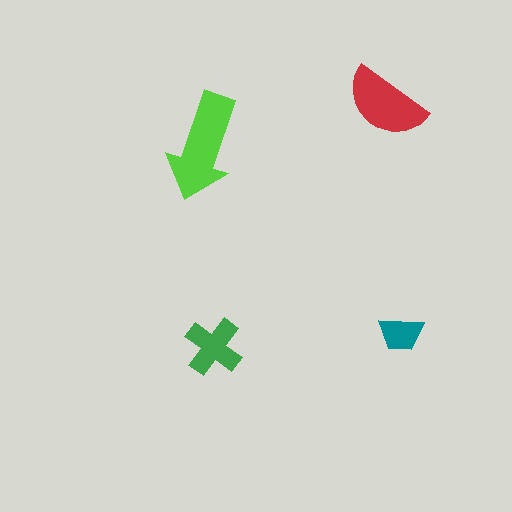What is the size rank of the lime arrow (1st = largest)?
1st.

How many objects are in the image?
There are 4 objects in the image.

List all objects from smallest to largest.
The teal trapezoid, the green cross, the red semicircle, the lime arrow.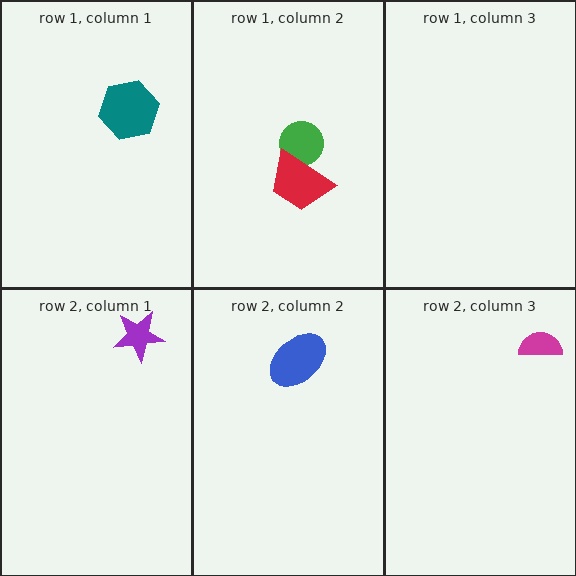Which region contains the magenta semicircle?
The row 2, column 3 region.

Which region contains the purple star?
The row 2, column 1 region.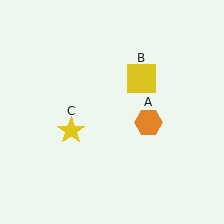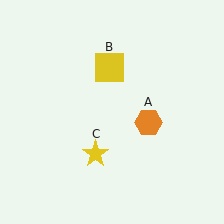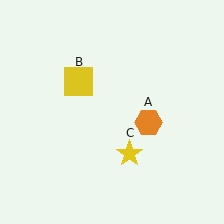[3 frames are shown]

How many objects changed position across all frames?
2 objects changed position: yellow square (object B), yellow star (object C).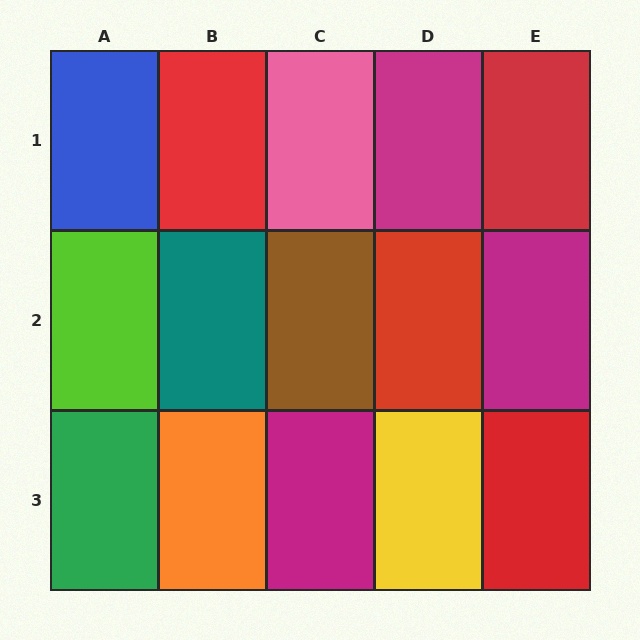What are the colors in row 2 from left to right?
Lime, teal, brown, red, magenta.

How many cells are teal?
1 cell is teal.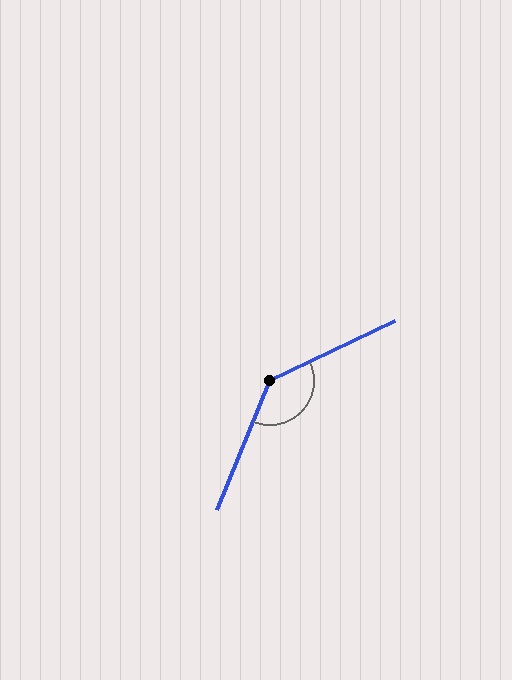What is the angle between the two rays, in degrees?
Approximately 138 degrees.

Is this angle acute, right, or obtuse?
It is obtuse.